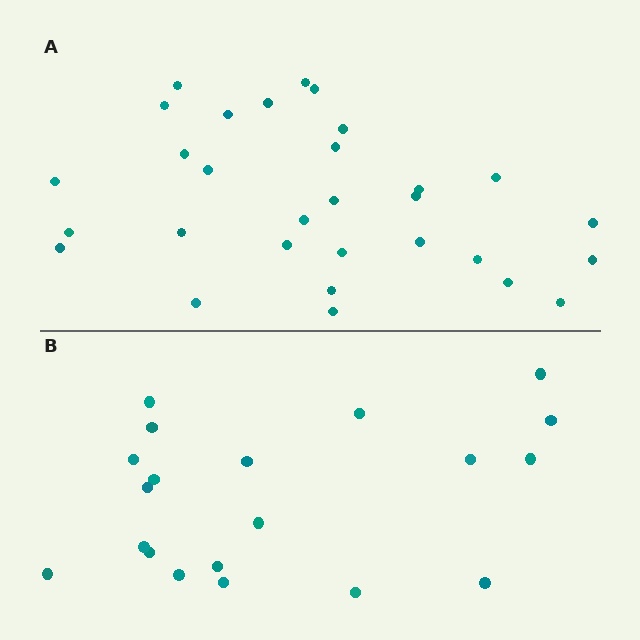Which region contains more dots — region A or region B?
Region A (the top region) has more dots.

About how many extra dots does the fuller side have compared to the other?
Region A has roughly 10 or so more dots than region B.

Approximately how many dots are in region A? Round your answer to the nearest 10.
About 30 dots.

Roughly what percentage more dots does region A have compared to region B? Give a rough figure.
About 50% more.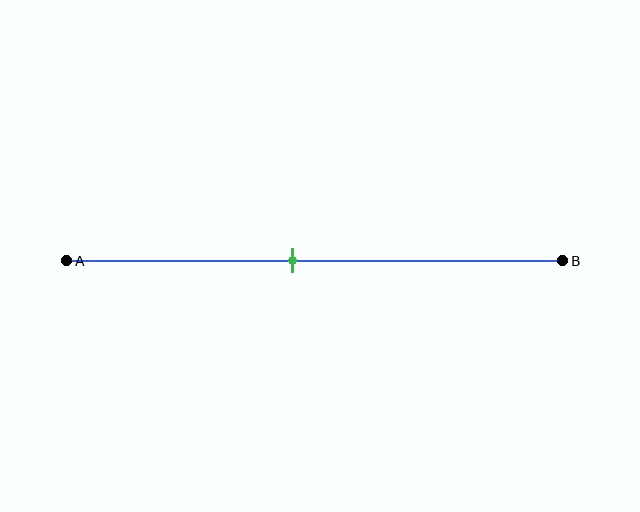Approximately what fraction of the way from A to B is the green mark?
The green mark is approximately 45% of the way from A to B.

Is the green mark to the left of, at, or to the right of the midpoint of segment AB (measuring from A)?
The green mark is to the left of the midpoint of segment AB.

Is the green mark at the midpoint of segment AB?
No, the mark is at about 45% from A, not at the 50% midpoint.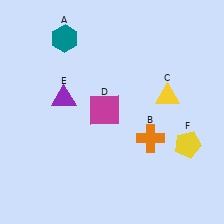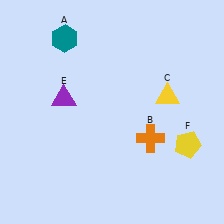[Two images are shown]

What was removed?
The magenta square (D) was removed in Image 2.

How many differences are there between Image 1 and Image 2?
There is 1 difference between the two images.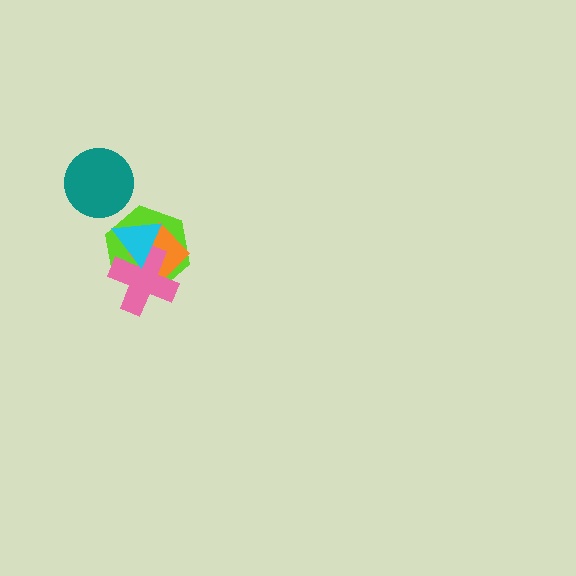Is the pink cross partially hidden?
Yes, it is partially covered by another shape.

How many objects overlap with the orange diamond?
3 objects overlap with the orange diamond.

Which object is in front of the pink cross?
The cyan triangle is in front of the pink cross.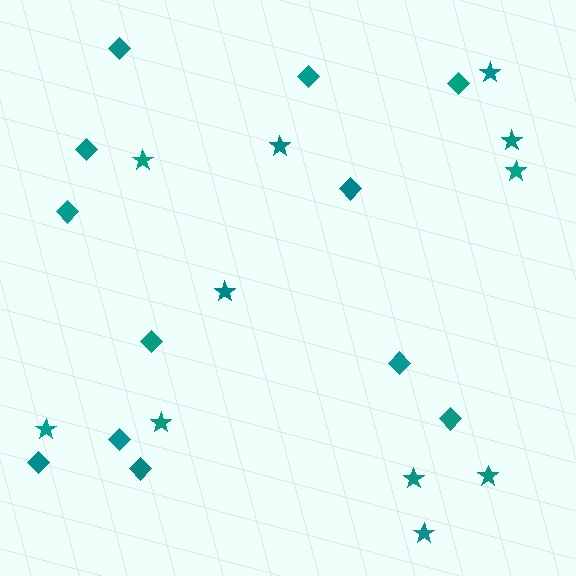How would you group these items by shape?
There are 2 groups: one group of stars (11) and one group of diamonds (12).